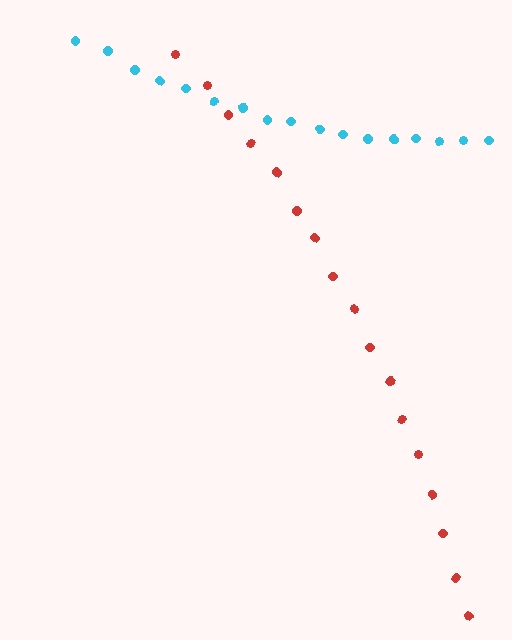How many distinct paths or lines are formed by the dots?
There are 2 distinct paths.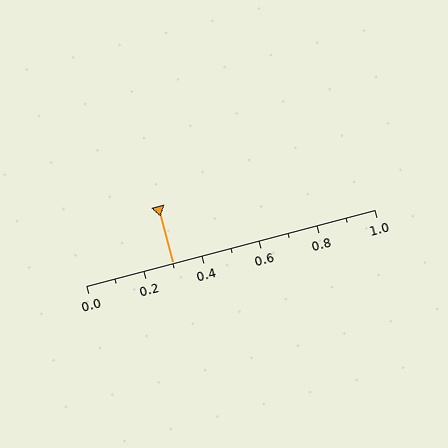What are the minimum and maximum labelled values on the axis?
The axis runs from 0.0 to 1.0.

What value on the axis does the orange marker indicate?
The marker indicates approximately 0.3.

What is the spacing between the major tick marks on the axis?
The major ticks are spaced 0.2 apart.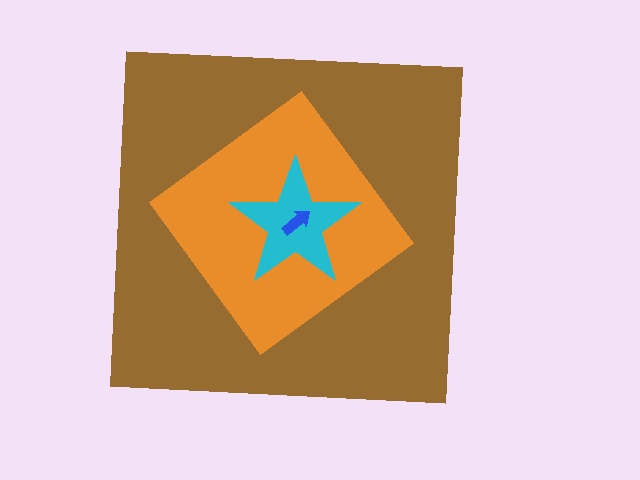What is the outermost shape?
The brown square.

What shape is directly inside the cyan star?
The blue arrow.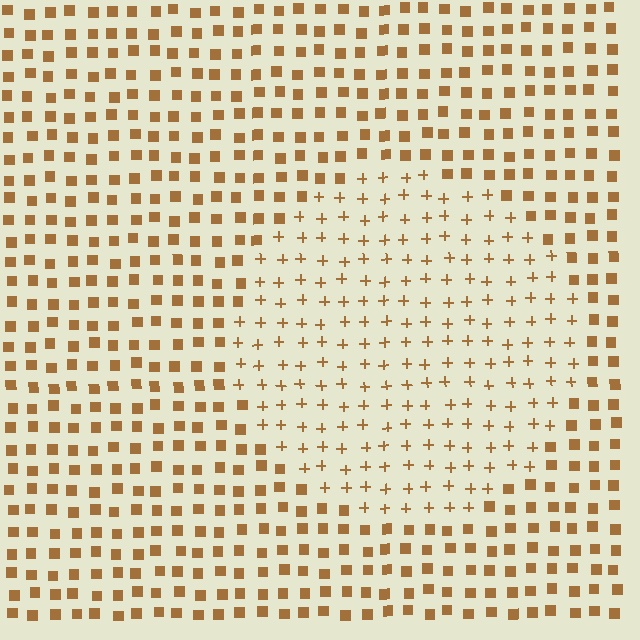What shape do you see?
I see a circle.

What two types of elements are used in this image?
The image uses plus signs inside the circle region and squares outside it.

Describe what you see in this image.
The image is filled with small brown elements arranged in a uniform grid. A circle-shaped region contains plus signs, while the surrounding area contains squares. The boundary is defined purely by the change in element shape.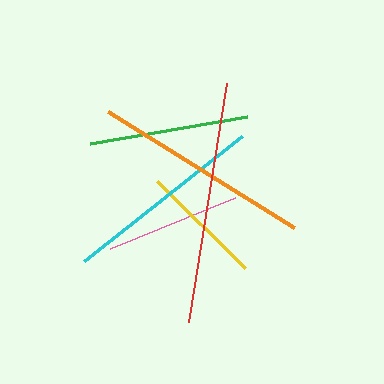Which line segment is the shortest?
The yellow line is the shortest at approximately 123 pixels.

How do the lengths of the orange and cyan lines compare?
The orange and cyan lines are approximately the same length.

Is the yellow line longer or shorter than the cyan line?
The cyan line is longer than the yellow line.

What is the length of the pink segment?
The pink segment is approximately 136 pixels long.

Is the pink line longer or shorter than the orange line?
The orange line is longer than the pink line.